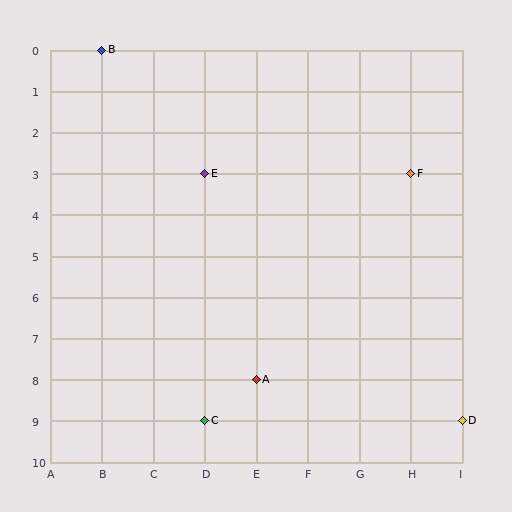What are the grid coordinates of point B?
Point B is at grid coordinates (B, 0).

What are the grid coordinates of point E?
Point E is at grid coordinates (D, 3).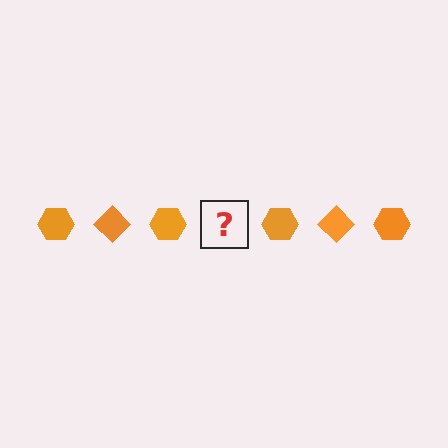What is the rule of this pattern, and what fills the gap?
The rule is that the pattern cycles through hexagon, diamond shapes in orange. The gap should be filled with an orange diamond.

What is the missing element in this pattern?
The missing element is an orange diamond.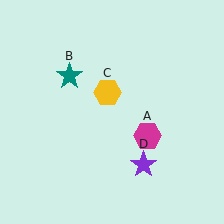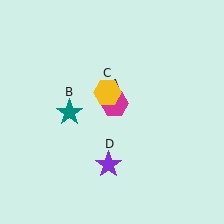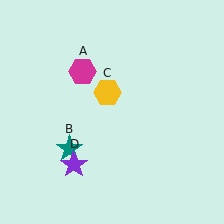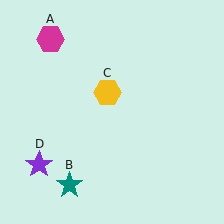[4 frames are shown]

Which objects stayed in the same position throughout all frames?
Yellow hexagon (object C) remained stationary.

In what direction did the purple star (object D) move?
The purple star (object D) moved left.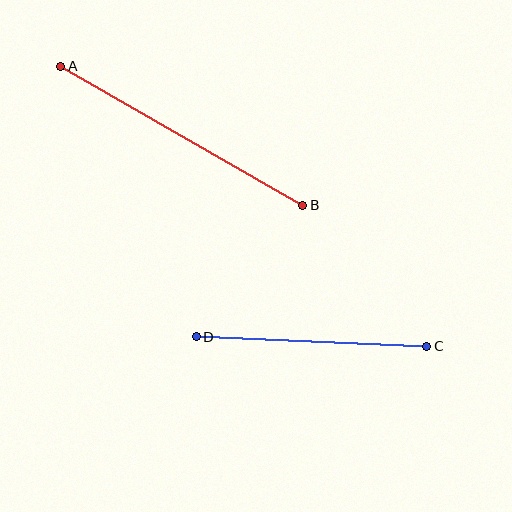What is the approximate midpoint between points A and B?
The midpoint is at approximately (182, 136) pixels.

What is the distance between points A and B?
The distance is approximately 279 pixels.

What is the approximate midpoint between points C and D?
The midpoint is at approximately (312, 341) pixels.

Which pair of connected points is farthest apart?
Points A and B are farthest apart.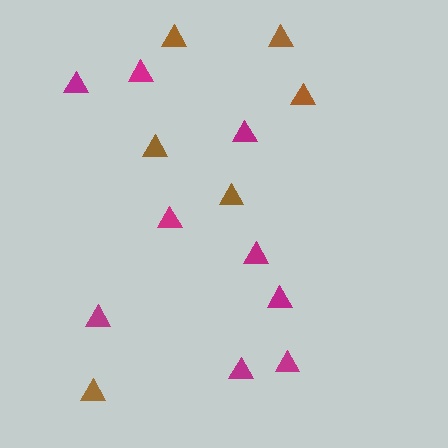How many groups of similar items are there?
There are 2 groups: one group of brown triangles (6) and one group of magenta triangles (9).